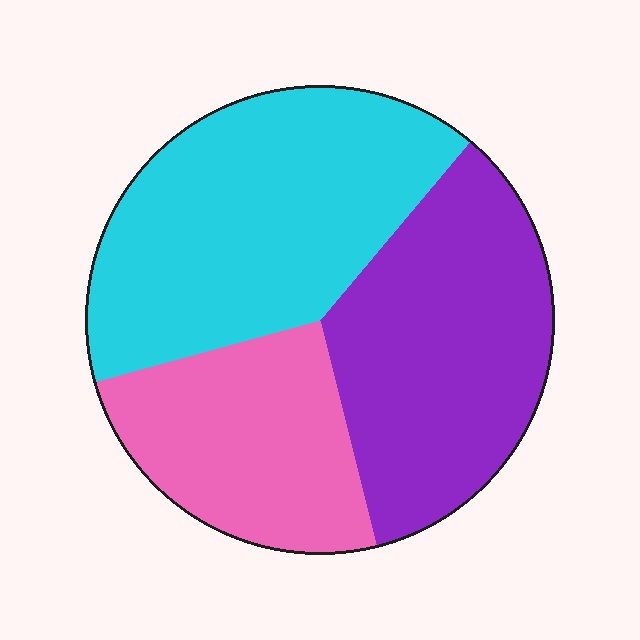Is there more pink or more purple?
Purple.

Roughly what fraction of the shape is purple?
Purple takes up about one third (1/3) of the shape.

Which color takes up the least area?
Pink, at roughly 25%.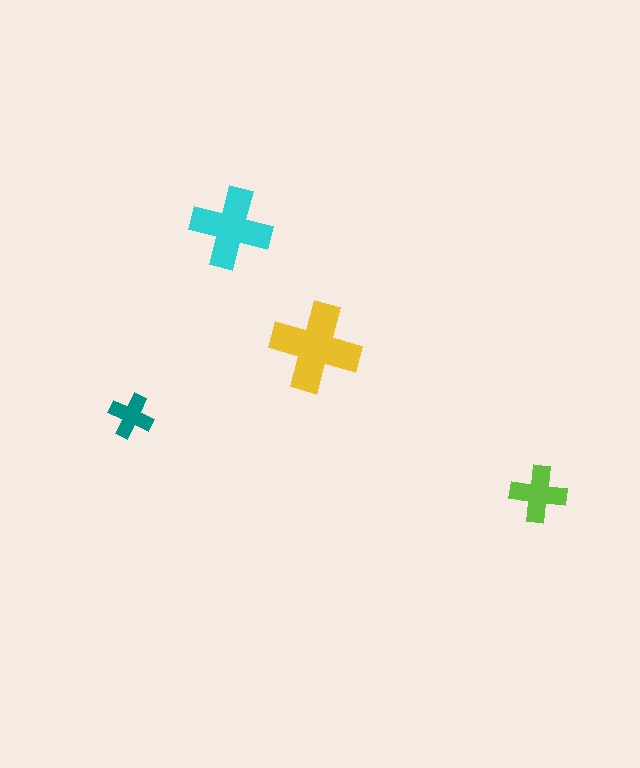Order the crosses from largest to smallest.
the yellow one, the cyan one, the lime one, the teal one.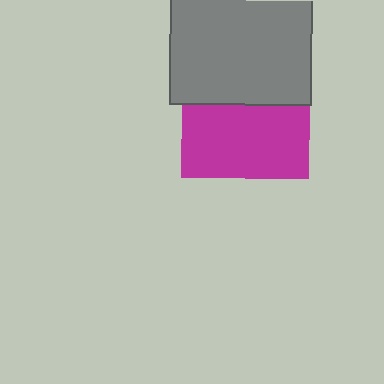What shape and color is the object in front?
The object in front is a gray square.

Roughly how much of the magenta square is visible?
About half of it is visible (roughly 56%).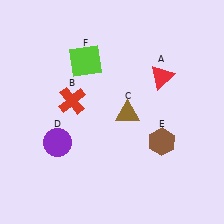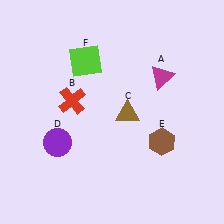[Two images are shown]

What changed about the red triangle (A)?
In Image 1, A is red. In Image 2, it changed to magenta.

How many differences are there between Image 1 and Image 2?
There is 1 difference between the two images.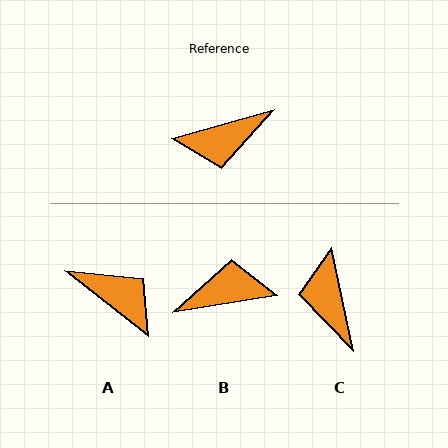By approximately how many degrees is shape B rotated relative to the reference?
Approximately 173 degrees counter-clockwise.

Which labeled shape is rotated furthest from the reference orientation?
B, about 173 degrees away.